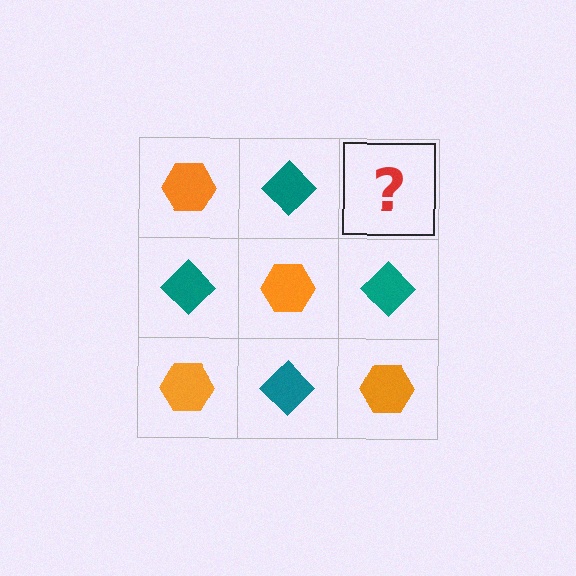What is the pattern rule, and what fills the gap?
The rule is that it alternates orange hexagon and teal diamond in a checkerboard pattern. The gap should be filled with an orange hexagon.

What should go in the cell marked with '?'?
The missing cell should contain an orange hexagon.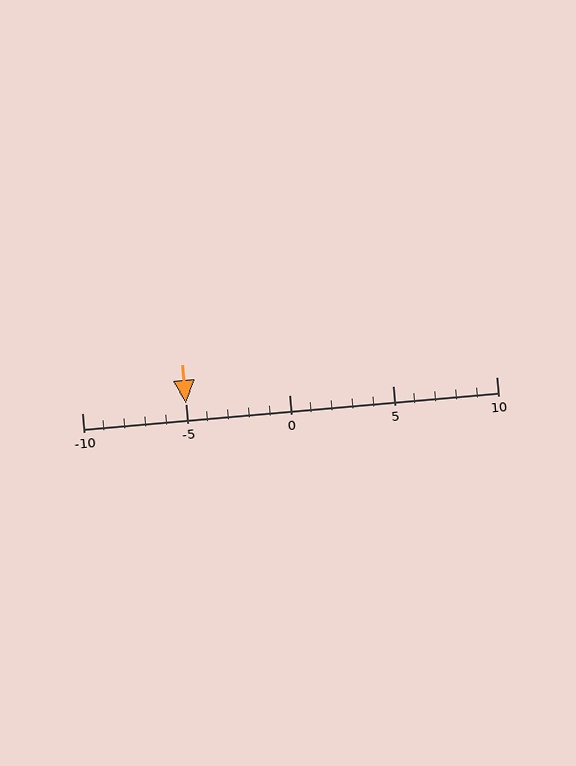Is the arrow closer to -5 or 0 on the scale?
The arrow is closer to -5.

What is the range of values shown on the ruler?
The ruler shows values from -10 to 10.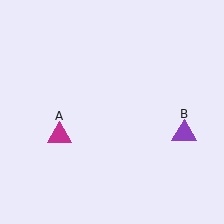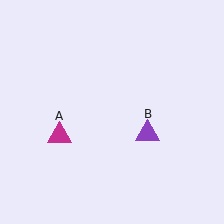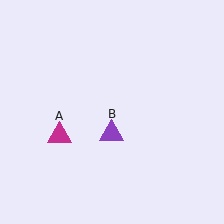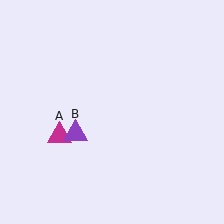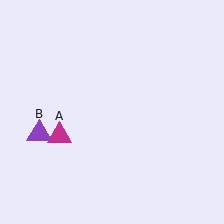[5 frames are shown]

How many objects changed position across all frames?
1 object changed position: purple triangle (object B).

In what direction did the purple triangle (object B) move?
The purple triangle (object B) moved left.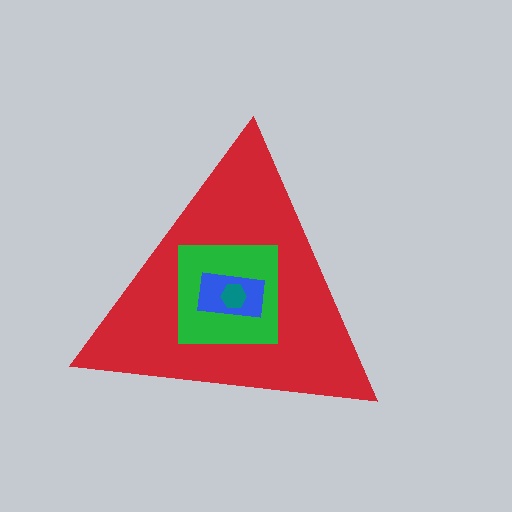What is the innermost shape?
The teal hexagon.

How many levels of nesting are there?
4.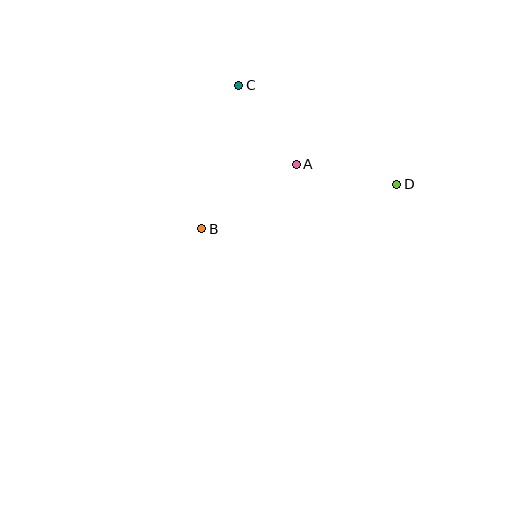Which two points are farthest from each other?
Points B and D are farthest from each other.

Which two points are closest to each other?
Points A and C are closest to each other.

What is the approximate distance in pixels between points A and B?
The distance between A and B is approximately 115 pixels.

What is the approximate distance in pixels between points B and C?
The distance between B and C is approximately 148 pixels.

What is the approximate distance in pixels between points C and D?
The distance between C and D is approximately 187 pixels.